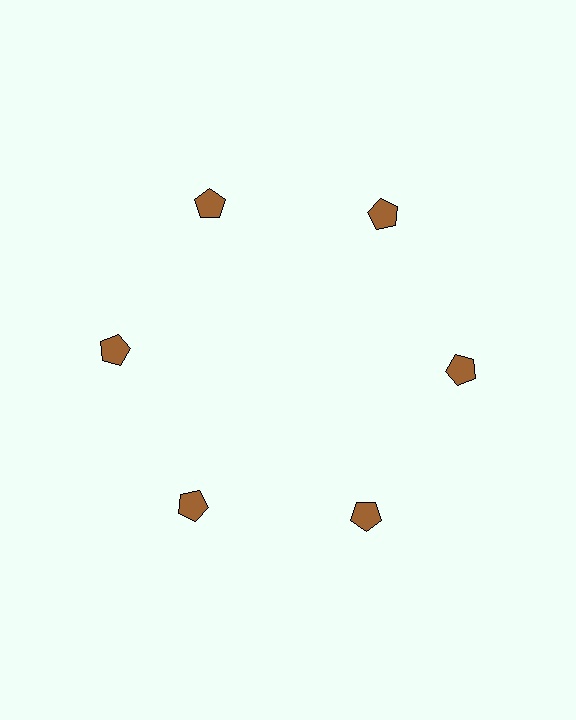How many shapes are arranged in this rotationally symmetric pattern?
There are 6 shapes, arranged in 6 groups of 1.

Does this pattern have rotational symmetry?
Yes, this pattern has 6-fold rotational symmetry. It looks the same after rotating 60 degrees around the center.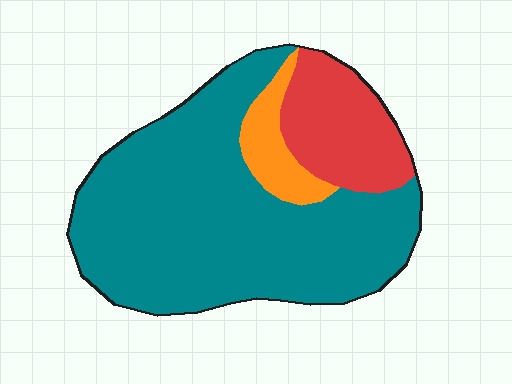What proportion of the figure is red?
Red takes up about one fifth (1/5) of the figure.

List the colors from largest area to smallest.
From largest to smallest: teal, red, orange.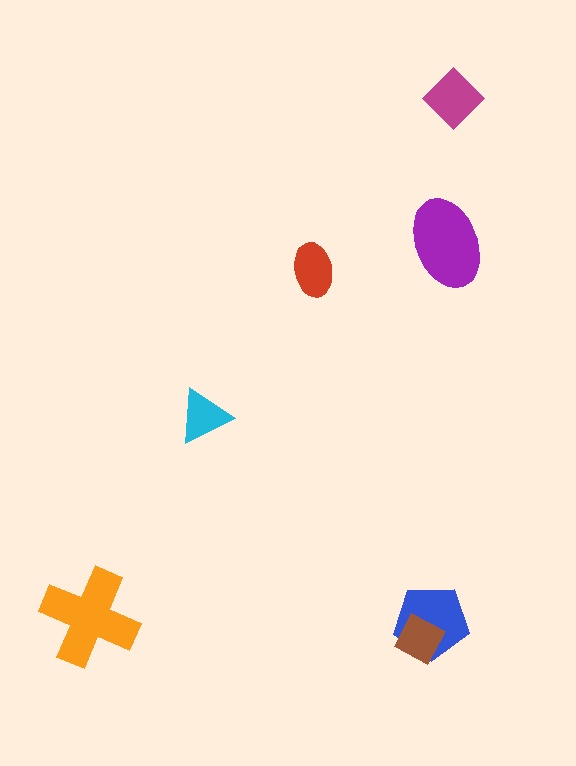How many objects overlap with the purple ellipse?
0 objects overlap with the purple ellipse.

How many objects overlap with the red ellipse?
0 objects overlap with the red ellipse.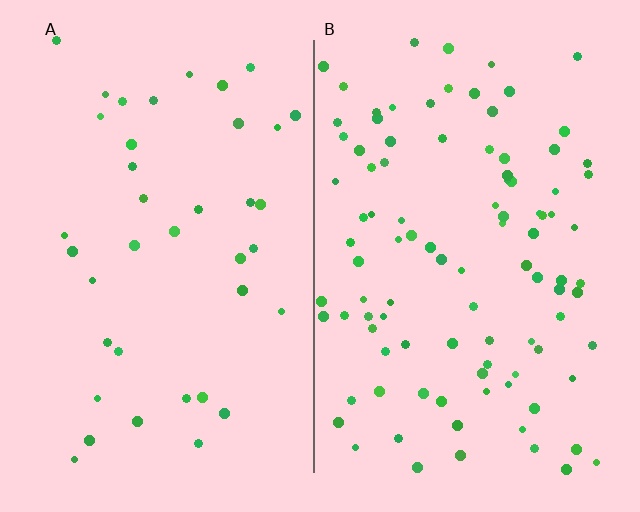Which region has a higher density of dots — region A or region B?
B (the right).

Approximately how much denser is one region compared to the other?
Approximately 2.5× — region B over region A.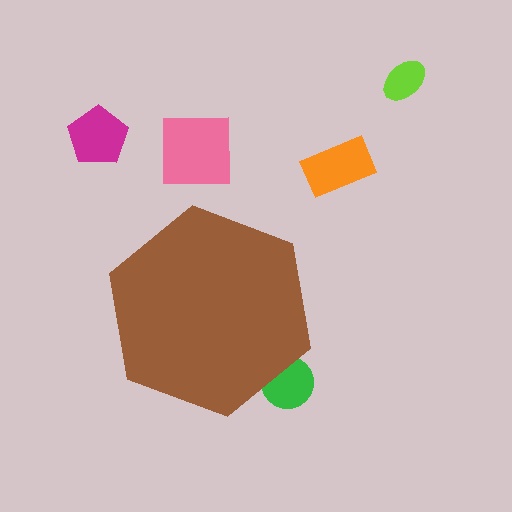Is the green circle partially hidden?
Yes, the green circle is partially hidden behind the brown hexagon.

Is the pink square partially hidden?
No, the pink square is fully visible.